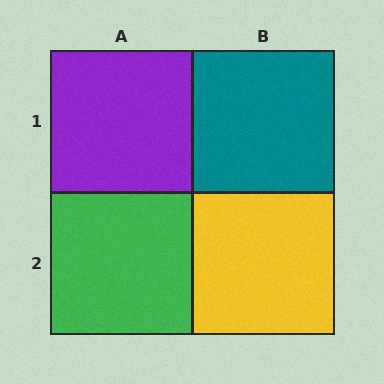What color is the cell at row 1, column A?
Purple.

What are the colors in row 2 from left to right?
Green, yellow.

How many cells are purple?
1 cell is purple.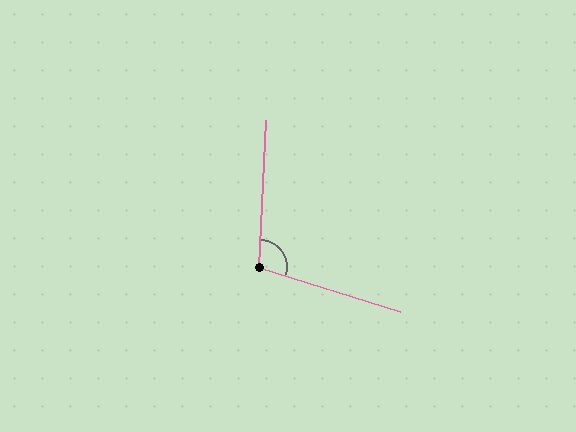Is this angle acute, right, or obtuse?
It is obtuse.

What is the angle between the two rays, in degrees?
Approximately 105 degrees.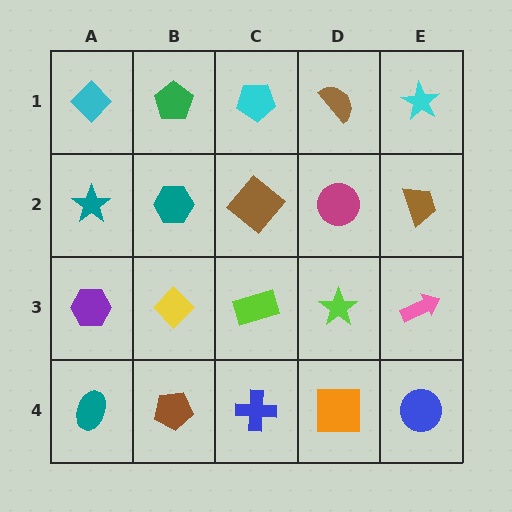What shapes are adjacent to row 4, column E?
A pink arrow (row 3, column E), an orange square (row 4, column D).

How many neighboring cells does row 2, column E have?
3.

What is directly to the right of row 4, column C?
An orange square.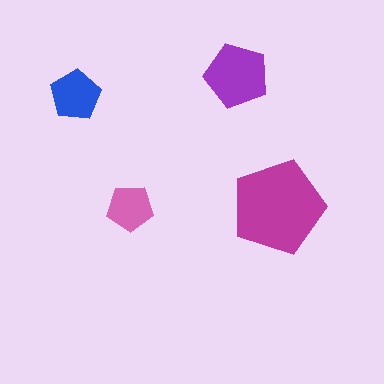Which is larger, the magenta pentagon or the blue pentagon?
The magenta one.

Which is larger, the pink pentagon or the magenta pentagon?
The magenta one.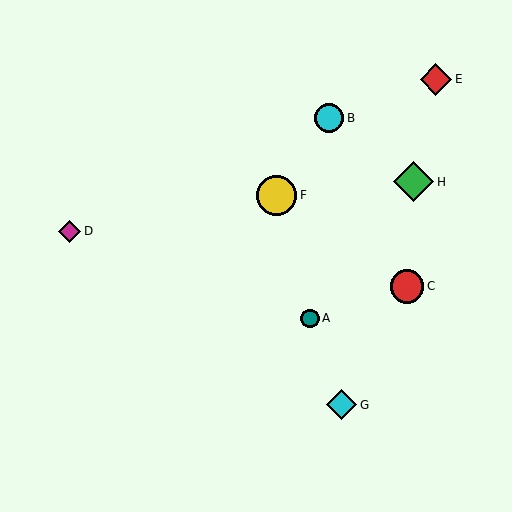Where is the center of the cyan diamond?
The center of the cyan diamond is at (342, 405).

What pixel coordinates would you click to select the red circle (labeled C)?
Click at (407, 286) to select the red circle C.